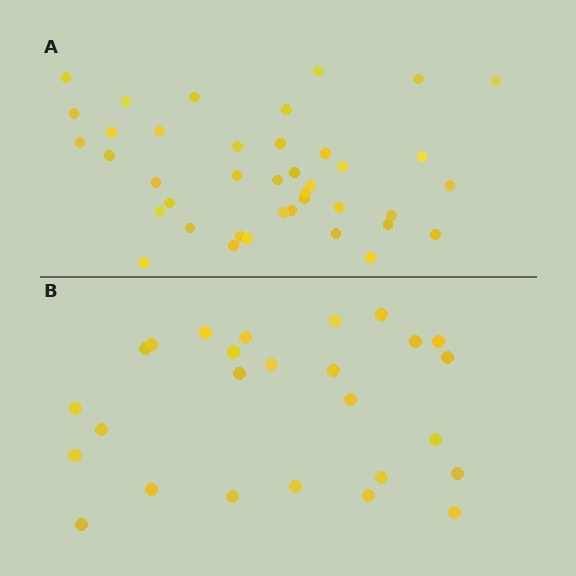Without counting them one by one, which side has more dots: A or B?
Region A (the top region) has more dots.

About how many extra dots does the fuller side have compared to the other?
Region A has approximately 15 more dots than region B.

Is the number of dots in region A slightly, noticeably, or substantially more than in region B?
Region A has substantially more. The ratio is roughly 1.5 to 1.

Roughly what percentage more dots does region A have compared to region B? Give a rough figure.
About 55% more.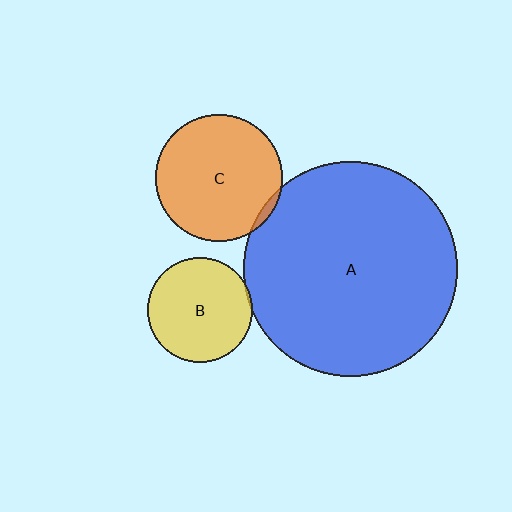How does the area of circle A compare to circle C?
Approximately 2.9 times.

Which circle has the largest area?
Circle A (blue).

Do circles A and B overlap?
Yes.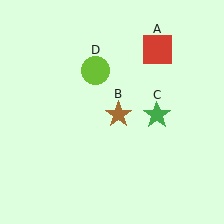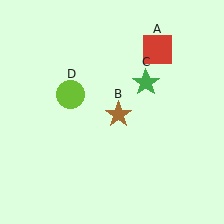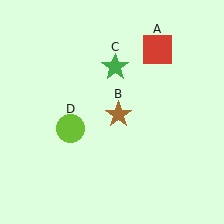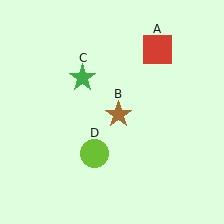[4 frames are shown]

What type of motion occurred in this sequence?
The green star (object C), lime circle (object D) rotated counterclockwise around the center of the scene.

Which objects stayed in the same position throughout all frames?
Red square (object A) and brown star (object B) remained stationary.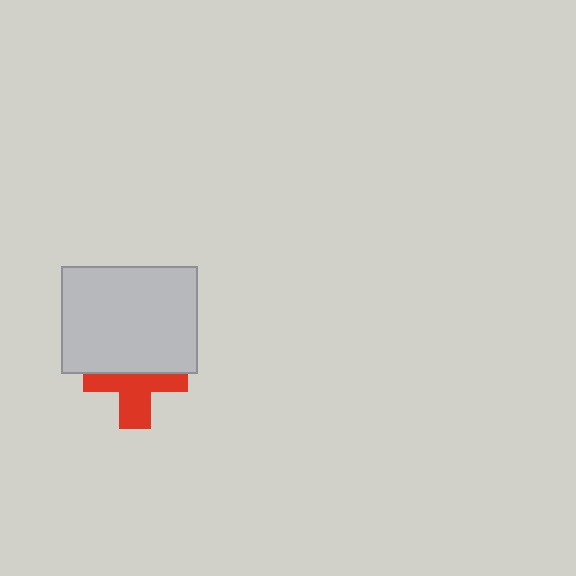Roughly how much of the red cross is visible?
About half of it is visible (roughly 54%).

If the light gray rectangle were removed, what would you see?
You would see the complete red cross.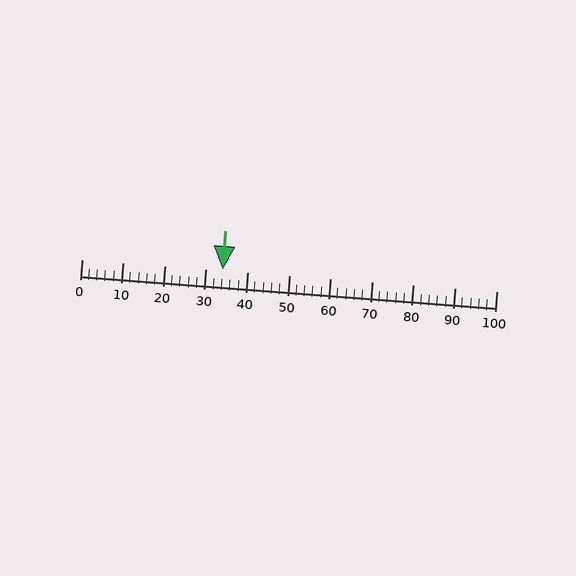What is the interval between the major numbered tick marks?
The major tick marks are spaced 10 units apart.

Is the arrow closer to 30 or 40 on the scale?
The arrow is closer to 30.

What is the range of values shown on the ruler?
The ruler shows values from 0 to 100.